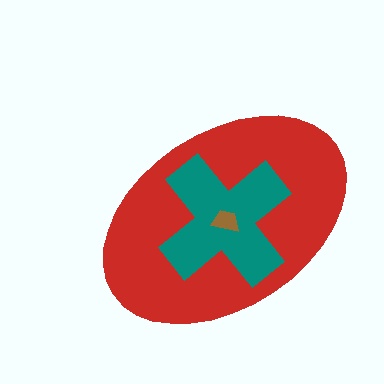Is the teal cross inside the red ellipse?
Yes.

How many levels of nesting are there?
3.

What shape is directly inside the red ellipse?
The teal cross.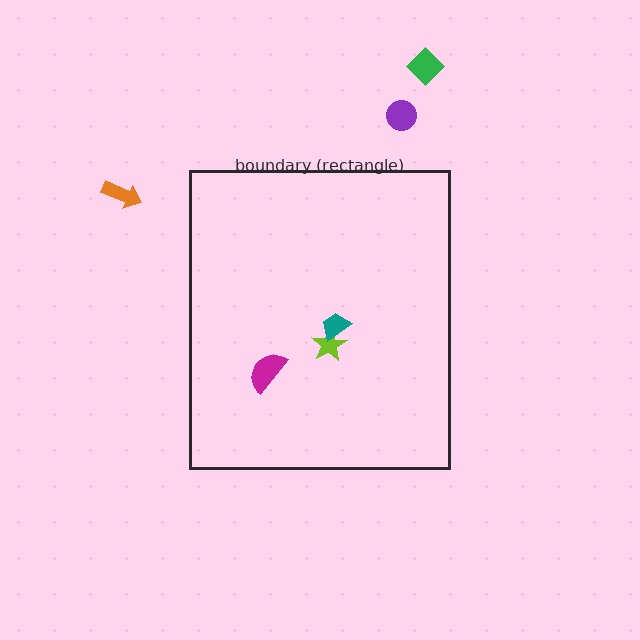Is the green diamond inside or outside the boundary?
Outside.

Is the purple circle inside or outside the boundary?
Outside.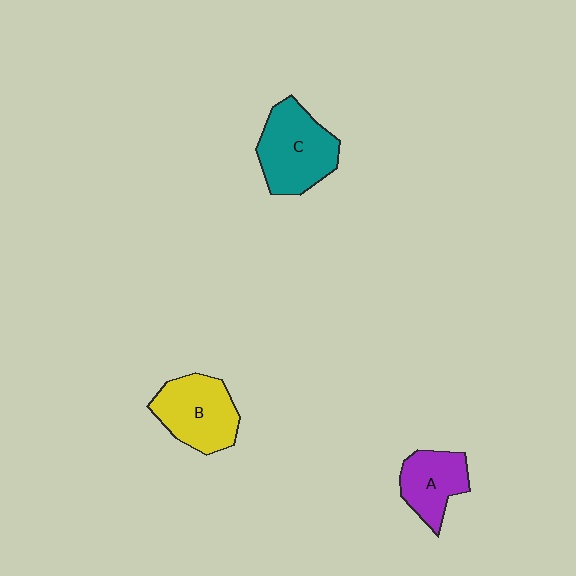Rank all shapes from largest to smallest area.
From largest to smallest: C (teal), B (yellow), A (purple).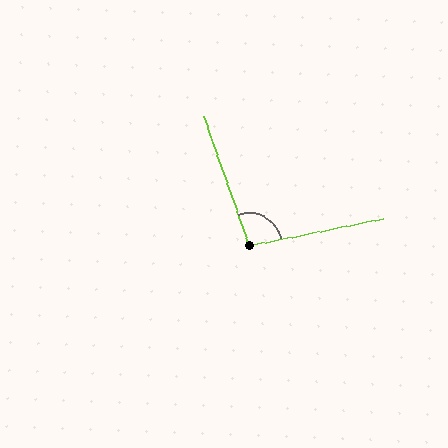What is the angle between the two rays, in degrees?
Approximately 98 degrees.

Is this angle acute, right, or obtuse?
It is obtuse.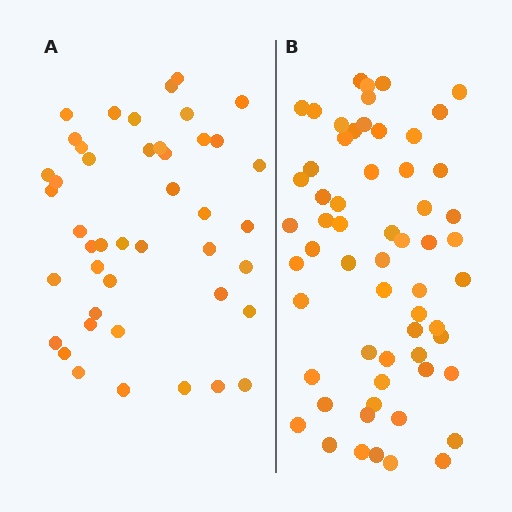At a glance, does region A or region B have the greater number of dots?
Region B (the right region) has more dots.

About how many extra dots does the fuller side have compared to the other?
Region B has approximately 15 more dots than region A.